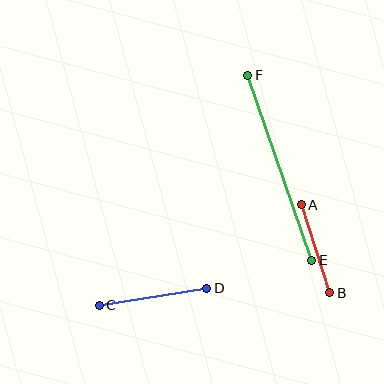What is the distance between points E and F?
The distance is approximately 196 pixels.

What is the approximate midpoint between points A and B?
The midpoint is at approximately (316, 249) pixels.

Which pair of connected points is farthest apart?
Points E and F are farthest apart.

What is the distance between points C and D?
The distance is approximately 109 pixels.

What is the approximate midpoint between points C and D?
The midpoint is at approximately (153, 297) pixels.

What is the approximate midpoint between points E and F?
The midpoint is at approximately (280, 168) pixels.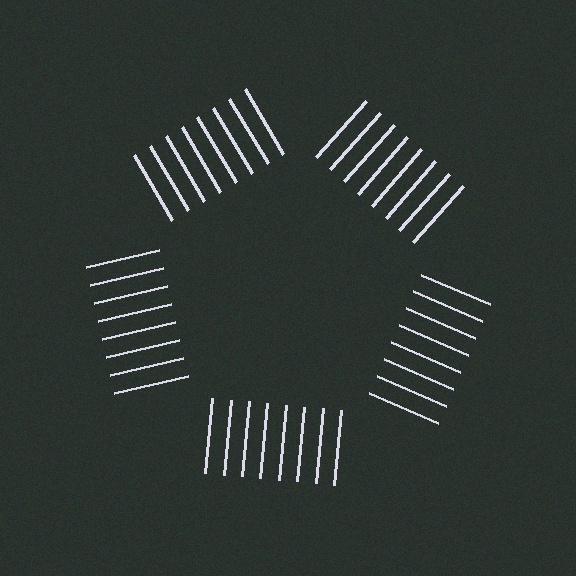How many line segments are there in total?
40 — 8 along each of the 5 edges.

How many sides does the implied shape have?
5 sides — the line-ends trace a pentagon.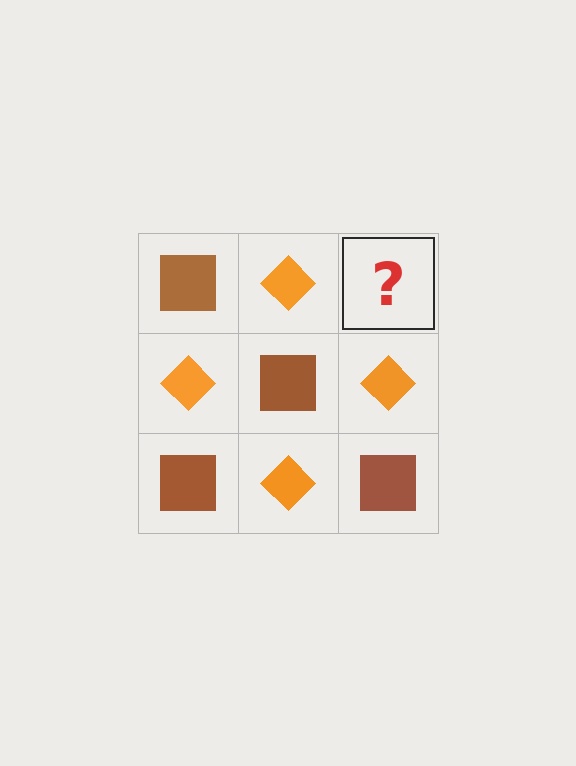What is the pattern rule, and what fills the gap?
The rule is that it alternates brown square and orange diamond in a checkerboard pattern. The gap should be filled with a brown square.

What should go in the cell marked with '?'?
The missing cell should contain a brown square.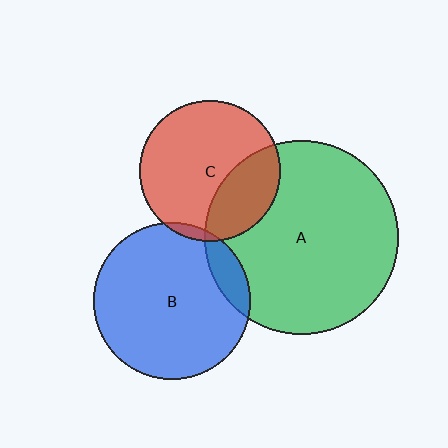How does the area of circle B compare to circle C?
Approximately 1.2 times.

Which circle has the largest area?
Circle A (green).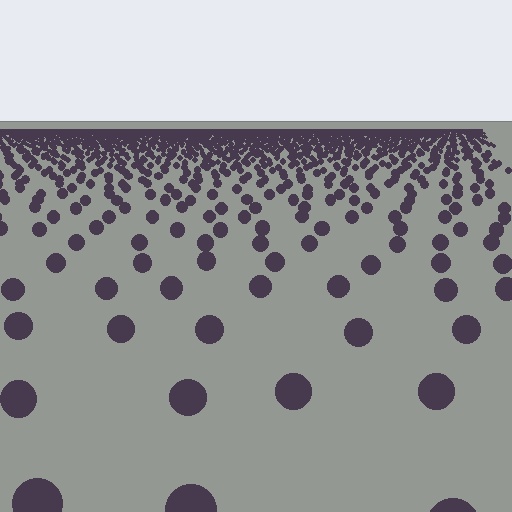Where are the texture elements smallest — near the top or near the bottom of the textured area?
Near the top.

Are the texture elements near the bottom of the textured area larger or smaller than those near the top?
Larger. Near the bottom, elements are closer to the viewer and appear at a bigger on-screen size.